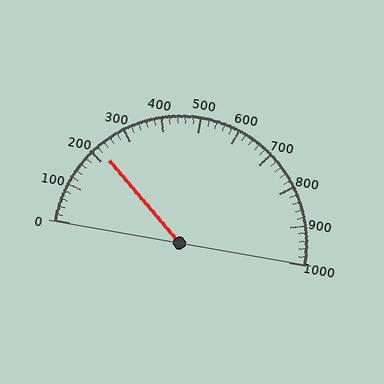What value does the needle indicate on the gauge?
The needle indicates approximately 220.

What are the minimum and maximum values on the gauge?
The gauge ranges from 0 to 1000.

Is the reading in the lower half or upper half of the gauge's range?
The reading is in the lower half of the range (0 to 1000).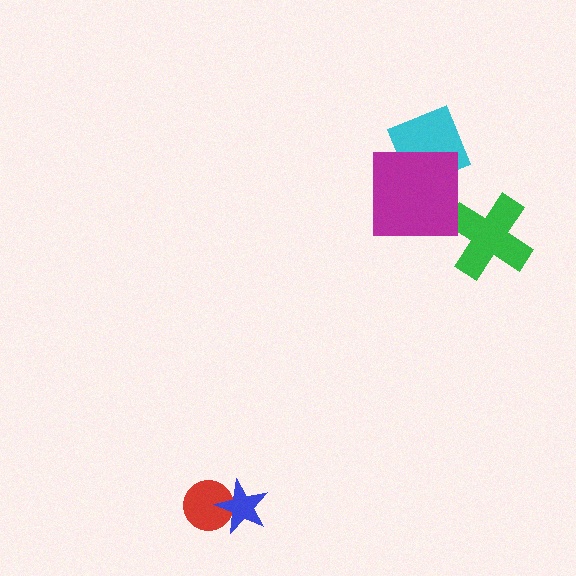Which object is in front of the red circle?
The blue star is in front of the red circle.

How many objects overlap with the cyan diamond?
1 object overlaps with the cyan diamond.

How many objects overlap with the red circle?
1 object overlaps with the red circle.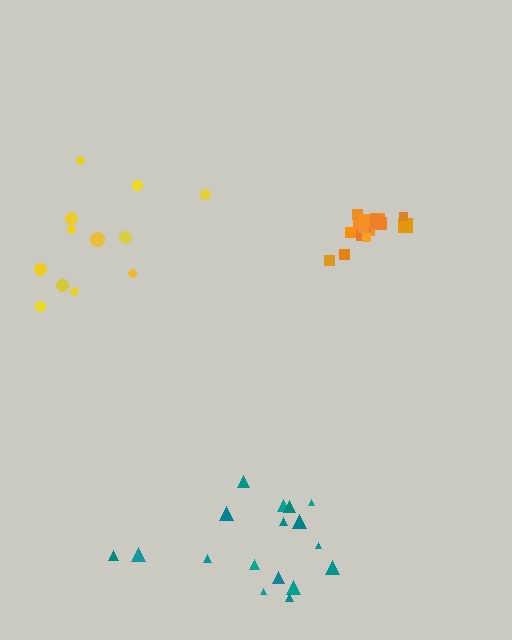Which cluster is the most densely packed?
Orange.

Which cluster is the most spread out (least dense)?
Yellow.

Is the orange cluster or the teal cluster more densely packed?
Orange.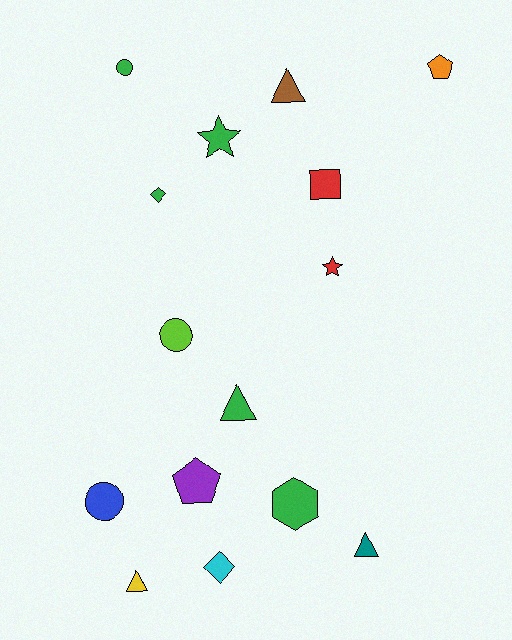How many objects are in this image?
There are 15 objects.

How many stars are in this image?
There are 2 stars.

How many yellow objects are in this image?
There is 1 yellow object.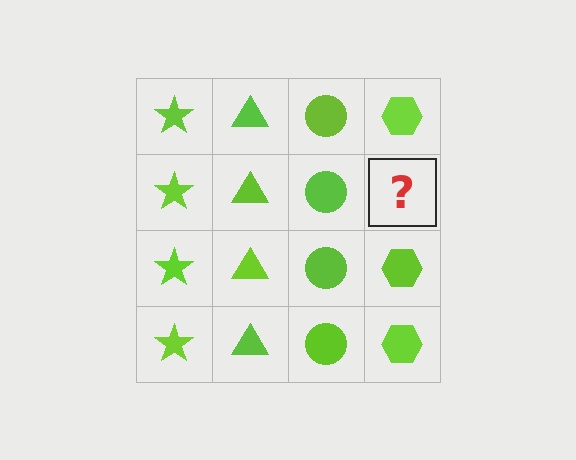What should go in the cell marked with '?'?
The missing cell should contain a lime hexagon.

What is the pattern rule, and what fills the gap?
The rule is that each column has a consistent shape. The gap should be filled with a lime hexagon.